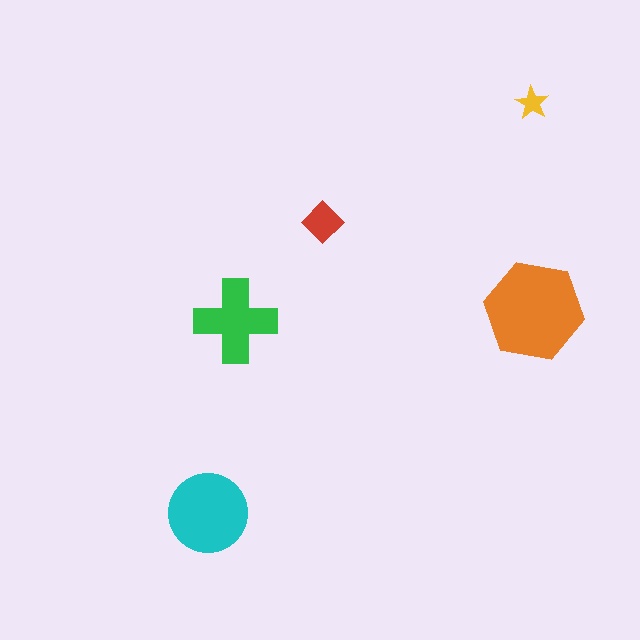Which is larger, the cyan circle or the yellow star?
The cyan circle.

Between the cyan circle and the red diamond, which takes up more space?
The cyan circle.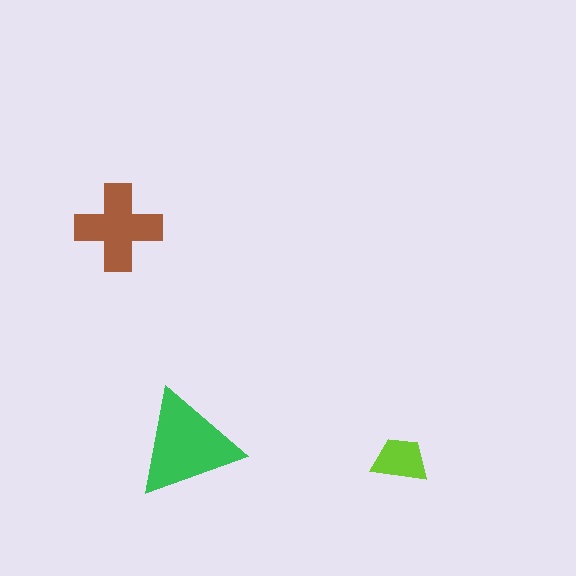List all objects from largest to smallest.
The green triangle, the brown cross, the lime trapezoid.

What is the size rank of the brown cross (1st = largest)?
2nd.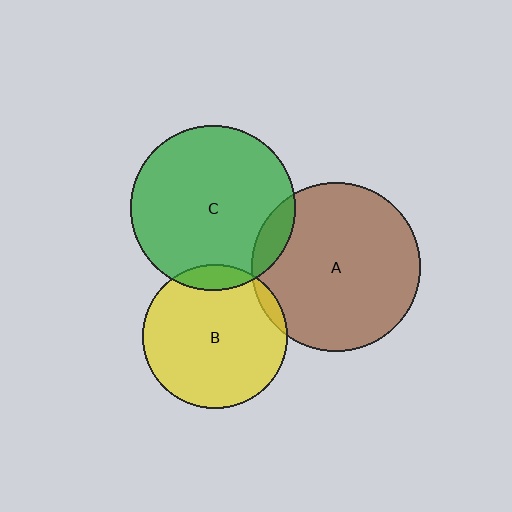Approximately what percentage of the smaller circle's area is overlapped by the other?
Approximately 10%.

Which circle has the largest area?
Circle A (brown).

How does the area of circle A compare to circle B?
Approximately 1.4 times.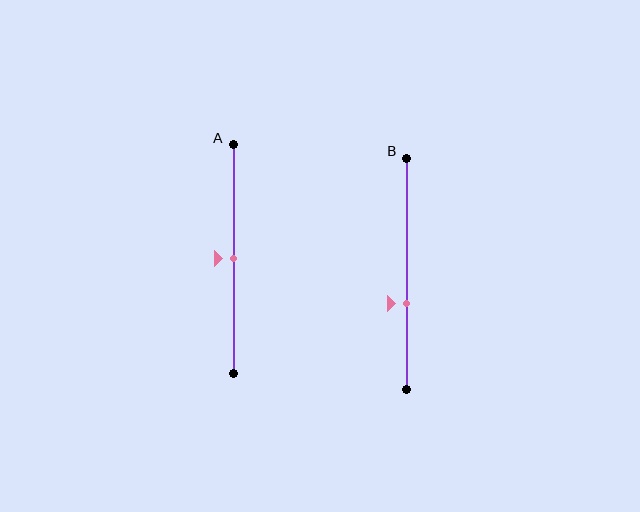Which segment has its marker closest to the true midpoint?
Segment A has its marker closest to the true midpoint.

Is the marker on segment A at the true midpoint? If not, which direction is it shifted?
Yes, the marker on segment A is at the true midpoint.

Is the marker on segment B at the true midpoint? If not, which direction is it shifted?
No, the marker on segment B is shifted downward by about 13% of the segment length.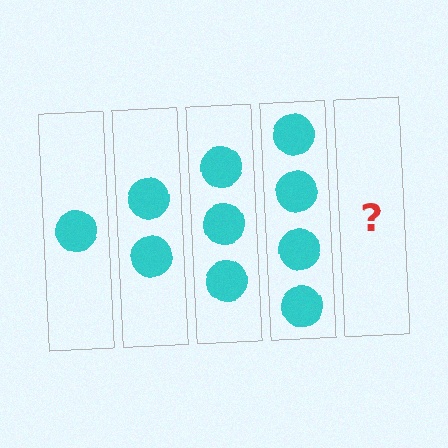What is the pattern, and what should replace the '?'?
The pattern is that each step adds one more circle. The '?' should be 5 circles.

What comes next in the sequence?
The next element should be 5 circles.